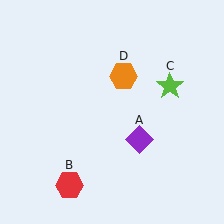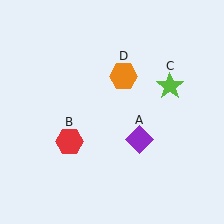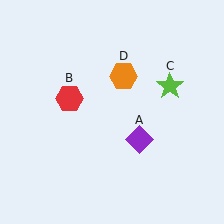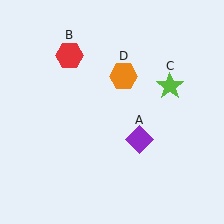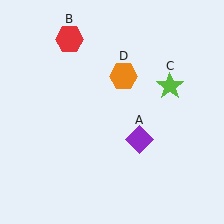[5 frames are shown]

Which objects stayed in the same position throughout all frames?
Purple diamond (object A) and lime star (object C) and orange hexagon (object D) remained stationary.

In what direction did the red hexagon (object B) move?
The red hexagon (object B) moved up.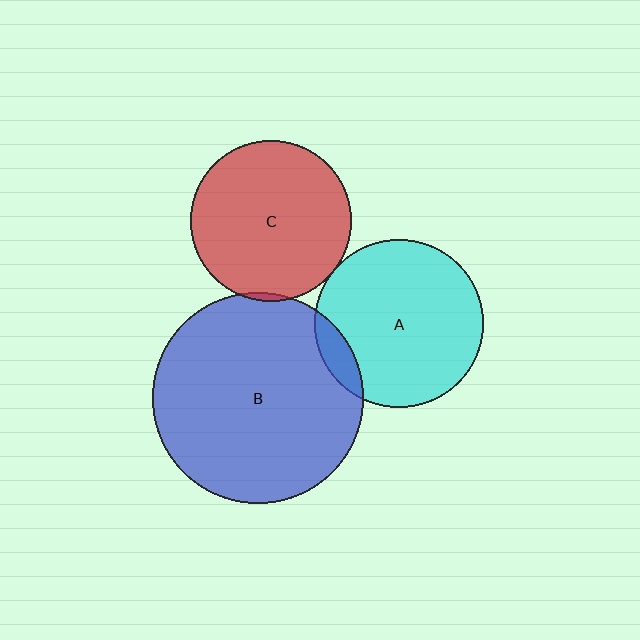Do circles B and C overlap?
Yes.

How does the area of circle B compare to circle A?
Approximately 1.6 times.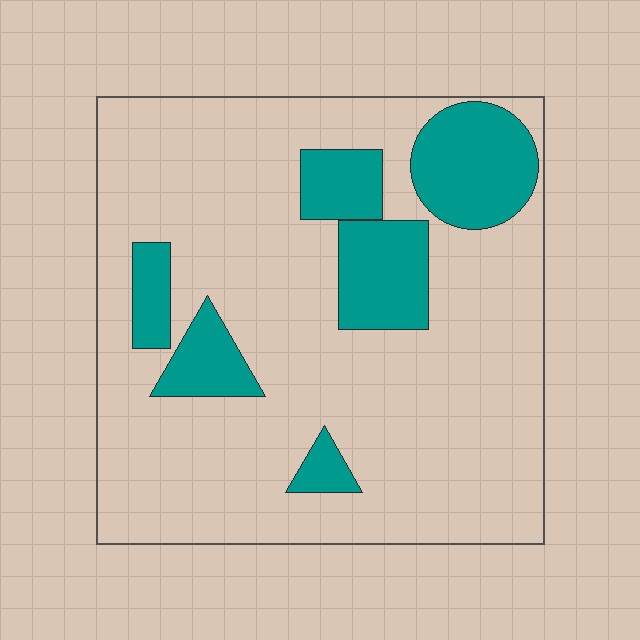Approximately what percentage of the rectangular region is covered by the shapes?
Approximately 20%.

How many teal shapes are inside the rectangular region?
6.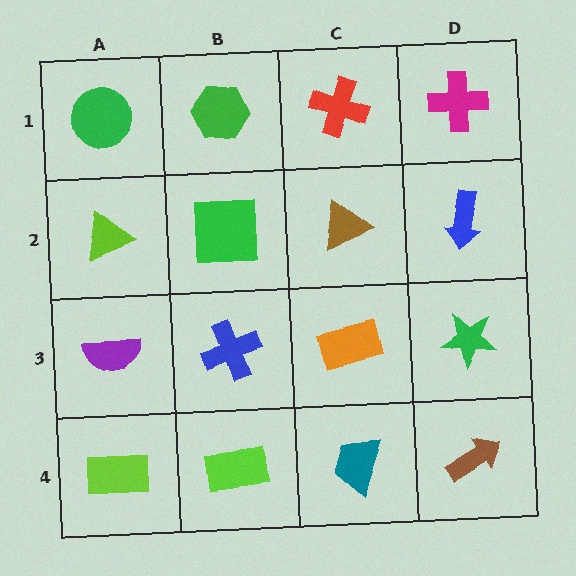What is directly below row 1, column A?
A lime triangle.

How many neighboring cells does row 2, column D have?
3.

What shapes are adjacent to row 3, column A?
A lime triangle (row 2, column A), a lime rectangle (row 4, column A), a blue cross (row 3, column B).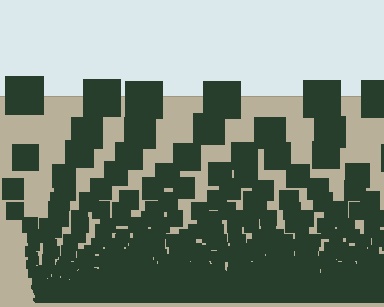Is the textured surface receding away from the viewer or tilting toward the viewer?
The surface appears to tilt toward the viewer. Texture elements get larger and sparser toward the top.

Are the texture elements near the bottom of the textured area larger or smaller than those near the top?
Smaller. The gradient is inverted — elements near the bottom are smaller and denser.